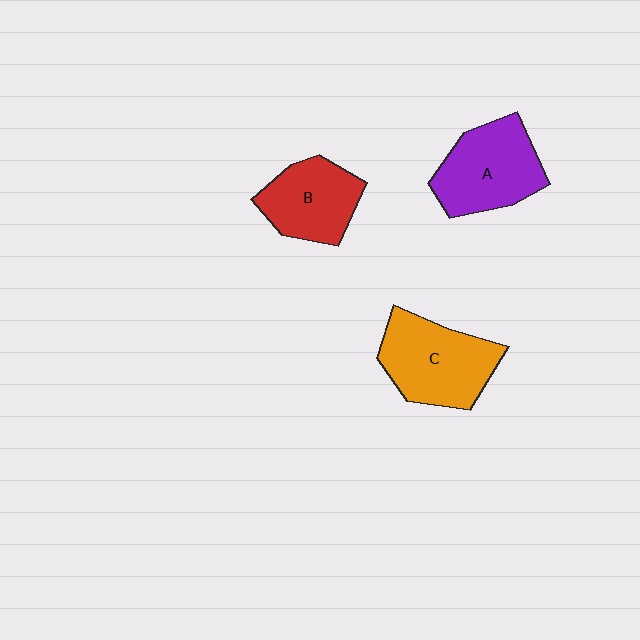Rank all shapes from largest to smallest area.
From largest to smallest: C (orange), A (purple), B (red).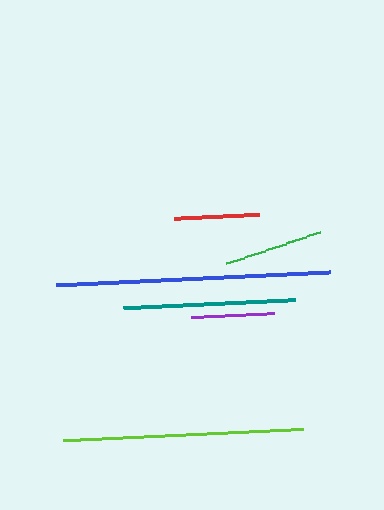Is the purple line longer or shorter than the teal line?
The teal line is longer than the purple line.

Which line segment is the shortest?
The purple line is the shortest at approximately 83 pixels.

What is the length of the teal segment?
The teal segment is approximately 173 pixels long.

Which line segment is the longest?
The blue line is the longest at approximately 274 pixels.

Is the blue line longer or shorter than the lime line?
The blue line is longer than the lime line.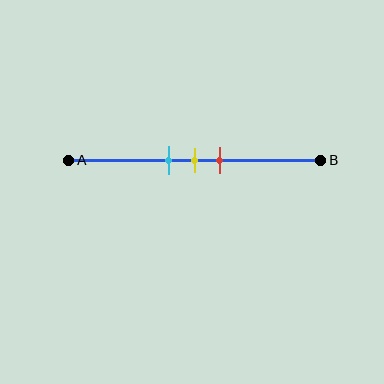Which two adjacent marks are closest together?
The cyan and yellow marks are the closest adjacent pair.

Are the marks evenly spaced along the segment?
Yes, the marks are approximately evenly spaced.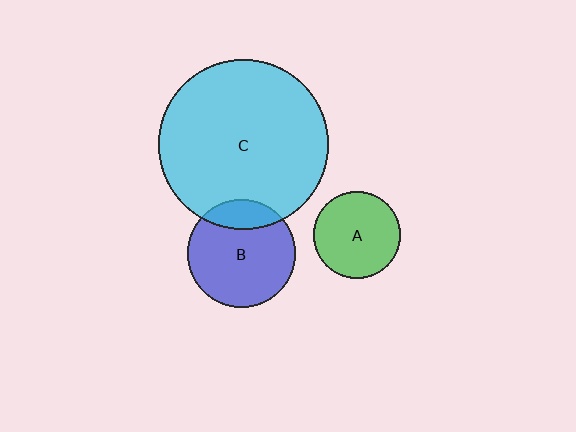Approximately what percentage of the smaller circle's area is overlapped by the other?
Approximately 20%.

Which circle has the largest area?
Circle C (cyan).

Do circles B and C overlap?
Yes.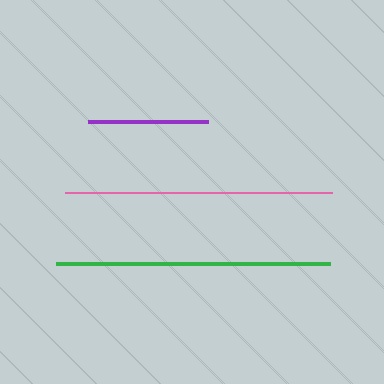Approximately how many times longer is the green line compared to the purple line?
The green line is approximately 2.3 times the length of the purple line.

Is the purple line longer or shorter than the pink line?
The pink line is longer than the purple line.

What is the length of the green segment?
The green segment is approximately 274 pixels long.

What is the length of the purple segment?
The purple segment is approximately 120 pixels long.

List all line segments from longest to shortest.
From longest to shortest: green, pink, purple.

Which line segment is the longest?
The green line is the longest at approximately 274 pixels.